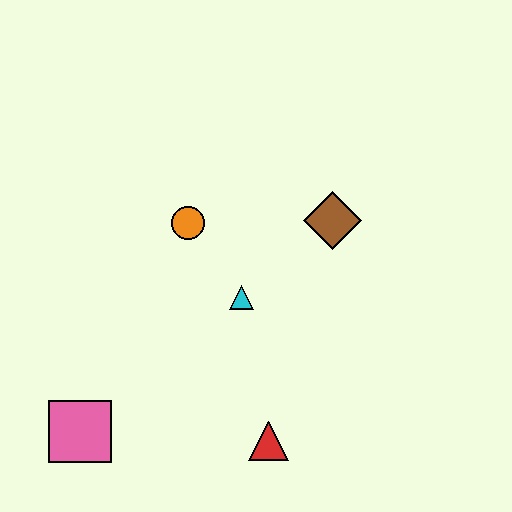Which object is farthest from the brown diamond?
The pink square is farthest from the brown diamond.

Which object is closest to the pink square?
The red triangle is closest to the pink square.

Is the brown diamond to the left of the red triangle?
No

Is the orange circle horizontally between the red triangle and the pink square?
Yes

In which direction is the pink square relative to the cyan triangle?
The pink square is to the left of the cyan triangle.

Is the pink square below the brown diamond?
Yes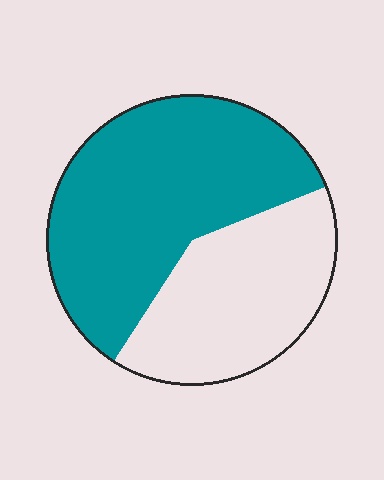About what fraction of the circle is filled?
About three fifths (3/5).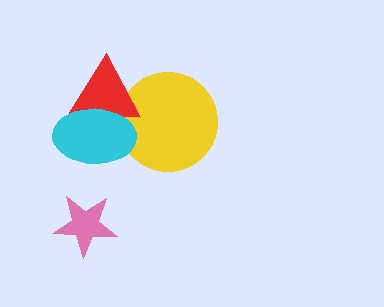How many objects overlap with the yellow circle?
2 objects overlap with the yellow circle.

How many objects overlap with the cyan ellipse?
2 objects overlap with the cyan ellipse.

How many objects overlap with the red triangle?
2 objects overlap with the red triangle.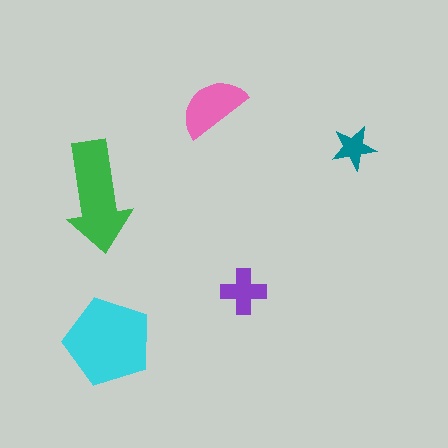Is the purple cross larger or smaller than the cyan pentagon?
Smaller.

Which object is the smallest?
The teal star.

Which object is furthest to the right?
The teal star is rightmost.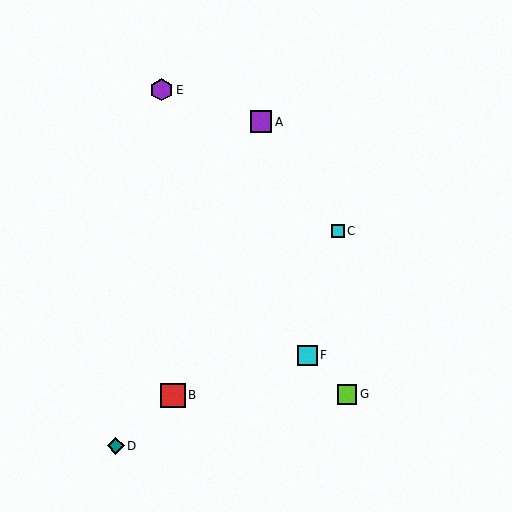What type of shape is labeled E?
Shape E is a purple hexagon.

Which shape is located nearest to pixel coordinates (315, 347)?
The cyan square (labeled F) at (307, 355) is nearest to that location.